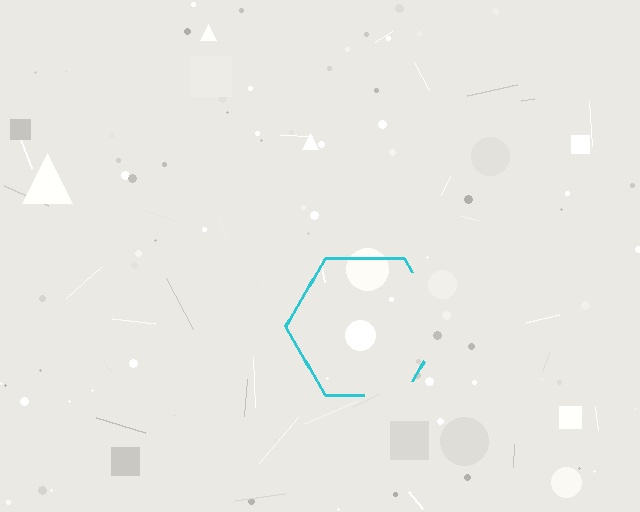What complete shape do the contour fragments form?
The contour fragments form a hexagon.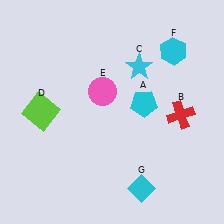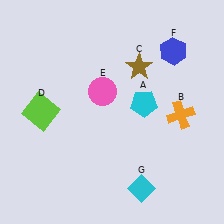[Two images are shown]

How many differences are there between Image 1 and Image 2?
There are 3 differences between the two images.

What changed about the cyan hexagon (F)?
In Image 1, F is cyan. In Image 2, it changed to blue.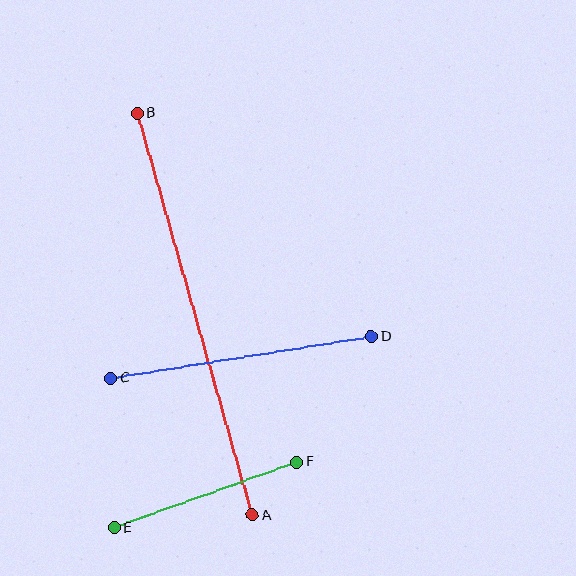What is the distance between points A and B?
The distance is approximately 418 pixels.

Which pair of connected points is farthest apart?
Points A and B are farthest apart.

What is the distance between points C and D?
The distance is approximately 264 pixels.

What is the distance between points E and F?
The distance is approximately 194 pixels.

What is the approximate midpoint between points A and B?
The midpoint is at approximately (195, 314) pixels.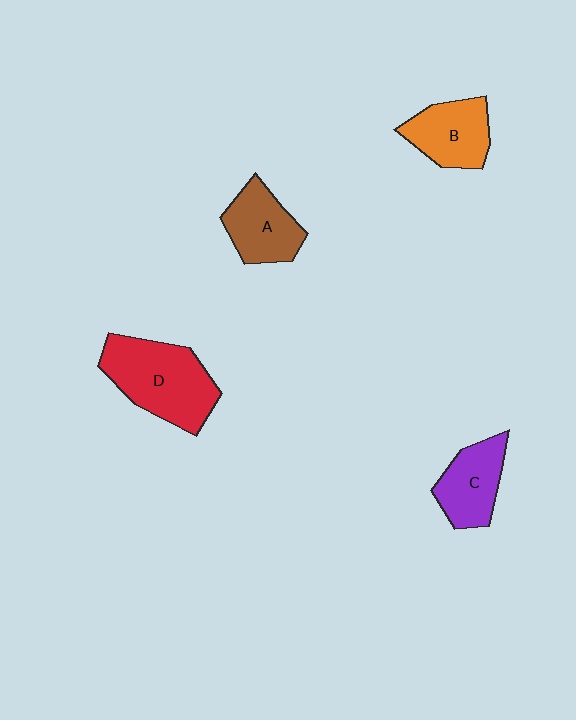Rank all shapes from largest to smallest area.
From largest to smallest: D (red), B (orange), A (brown), C (purple).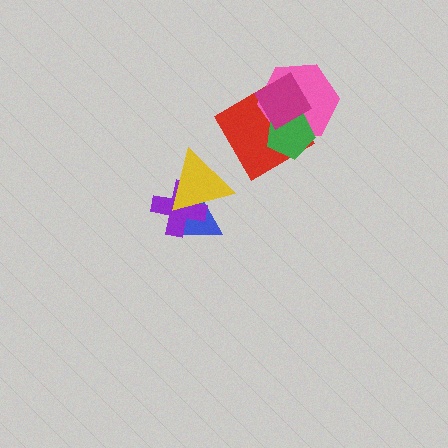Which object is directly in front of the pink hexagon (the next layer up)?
The green pentagon is directly in front of the pink hexagon.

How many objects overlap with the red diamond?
3 objects overlap with the red diamond.